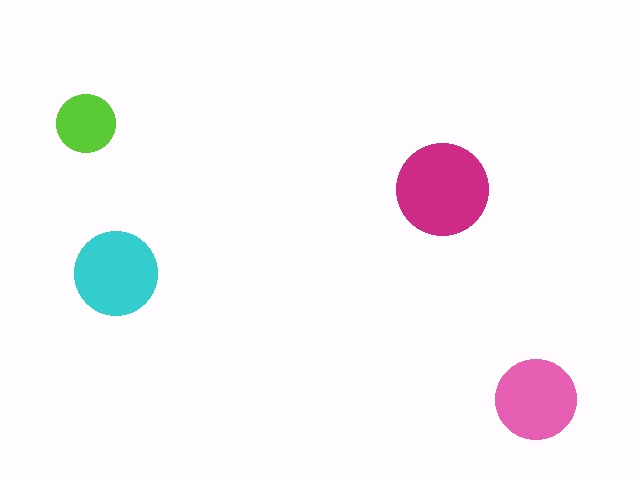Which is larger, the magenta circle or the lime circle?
The magenta one.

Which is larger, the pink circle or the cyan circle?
The cyan one.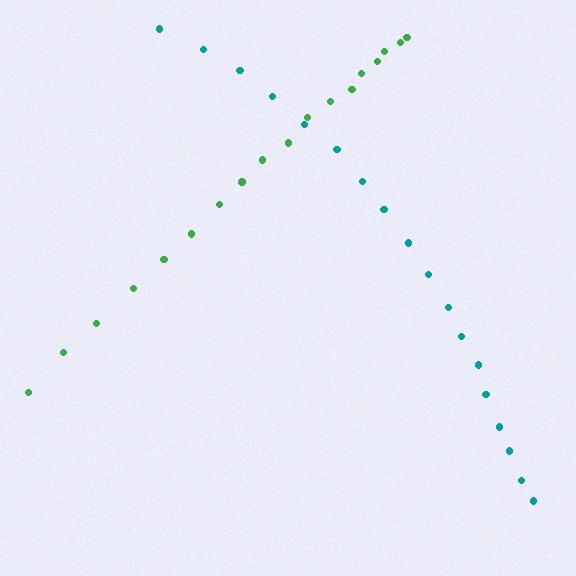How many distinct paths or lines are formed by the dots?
There are 2 distinct paths.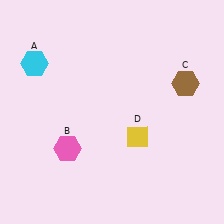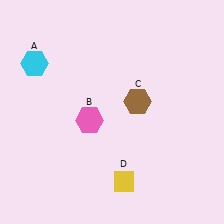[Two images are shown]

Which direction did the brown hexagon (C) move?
The brown hexagon (C) moved left.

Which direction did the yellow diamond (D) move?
The yellow diamond (D) moved down.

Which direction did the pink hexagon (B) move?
The pink hexagon (B) moved up.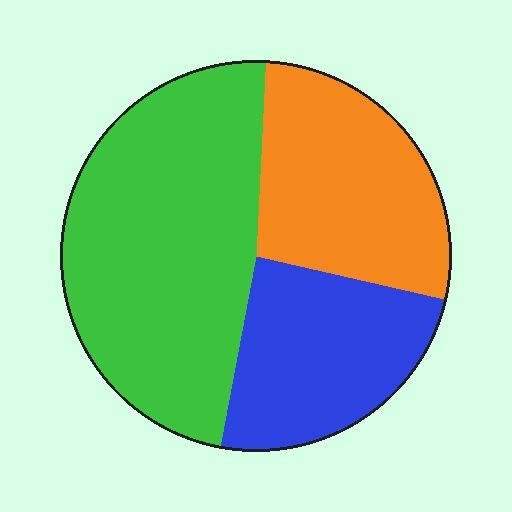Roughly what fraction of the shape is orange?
Orange takes up between a quarter and a half of the shape.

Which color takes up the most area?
Green, at roughly 50%.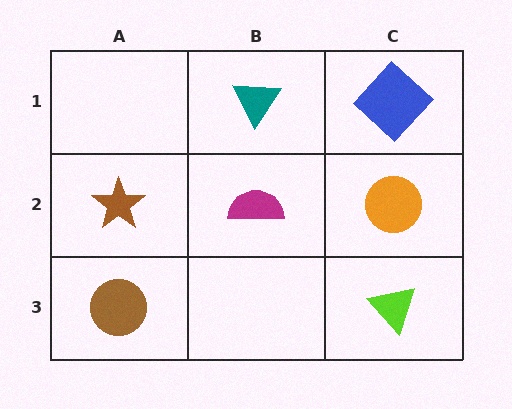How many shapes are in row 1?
2 shapes.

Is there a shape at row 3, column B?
No, that cell is empty.